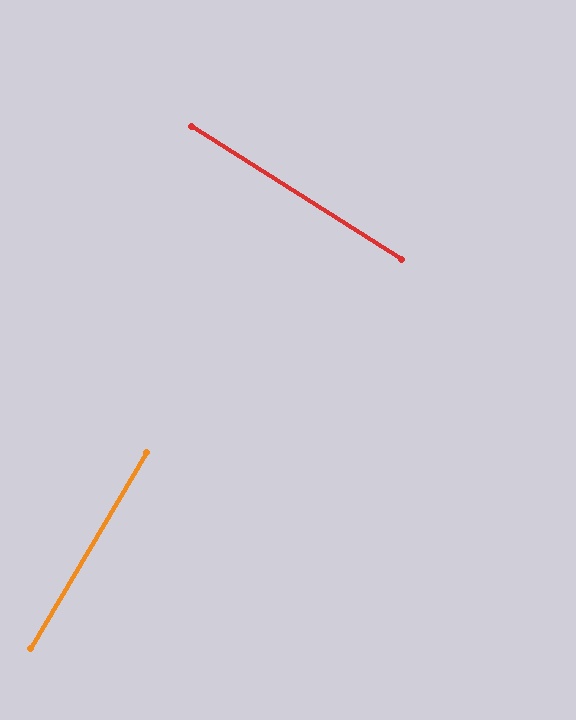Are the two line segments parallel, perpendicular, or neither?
Perpendicular — they meet at approximately 88°.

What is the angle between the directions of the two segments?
Approximately 88 degrees.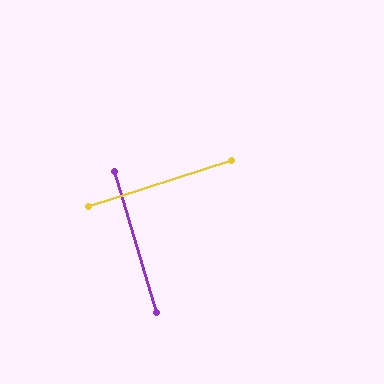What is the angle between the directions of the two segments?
Approximately 89 degrees.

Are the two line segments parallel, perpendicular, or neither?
Perpendicular — they meet at approximately 89°.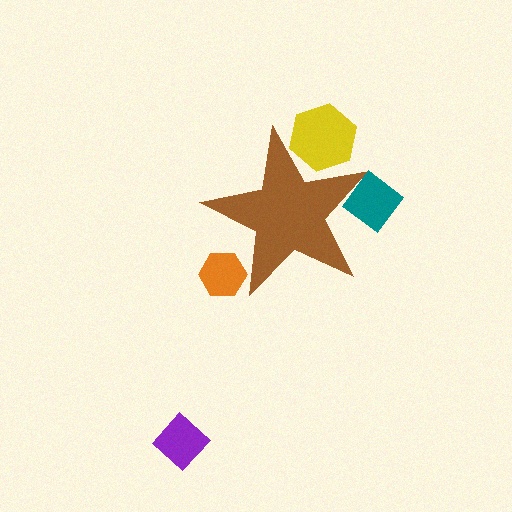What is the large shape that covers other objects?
A brown star.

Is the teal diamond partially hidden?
Yes, the teal diamond is partially hidden behind the brown star.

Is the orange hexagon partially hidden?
Yes, the orange hexagon is partially hidden behind the brown star.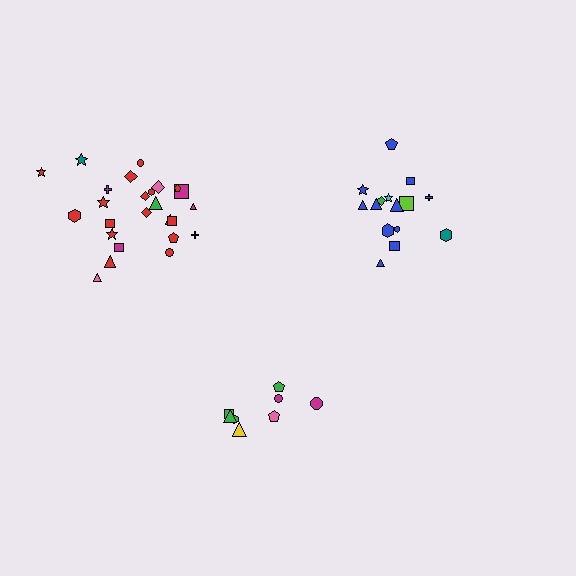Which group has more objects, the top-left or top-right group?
The top-left group.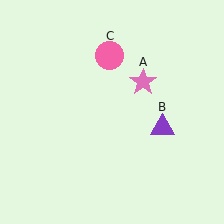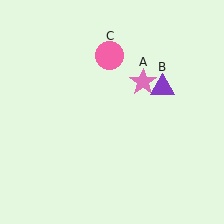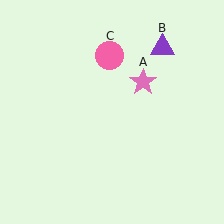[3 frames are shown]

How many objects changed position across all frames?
1 object changed position: purple triangle (object B).